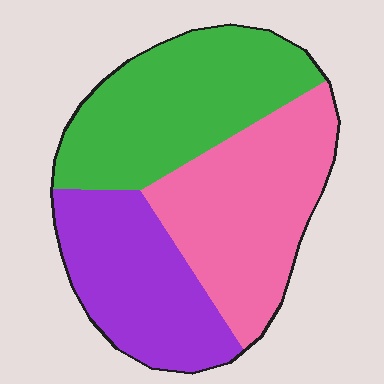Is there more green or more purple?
Green.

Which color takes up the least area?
Purple, at roughly 30%.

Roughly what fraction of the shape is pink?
Pink takes up between a quarter and a half of the shape.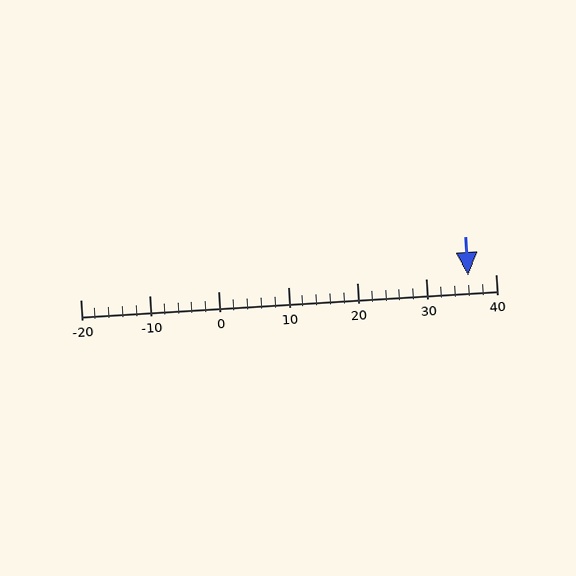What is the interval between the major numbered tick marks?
The major tick marks are spaced 10 units apart.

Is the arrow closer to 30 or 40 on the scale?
The arrow is closer to 40.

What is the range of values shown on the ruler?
The ruler shows values from -20 to 40.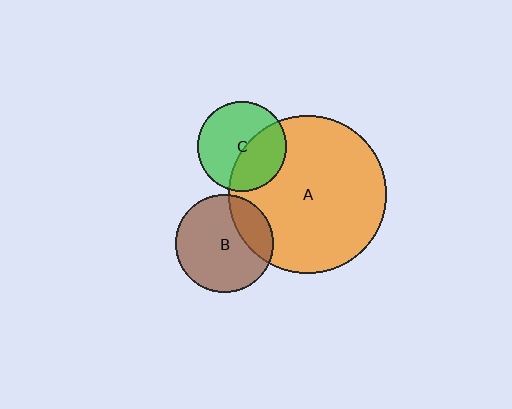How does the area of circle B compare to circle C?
Approximately 1.2 times.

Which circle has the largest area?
Circle A (orange).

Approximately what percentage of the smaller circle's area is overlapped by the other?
Approximately 40%.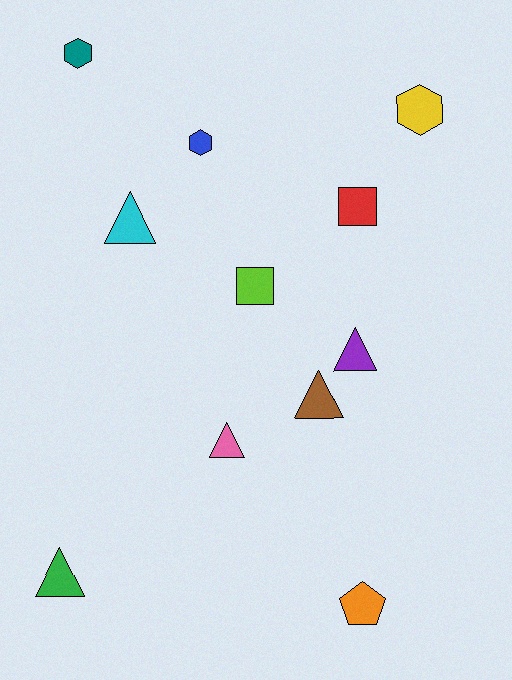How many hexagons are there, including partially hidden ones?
There are 3 hexagons.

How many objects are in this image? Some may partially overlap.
There are 11 objects.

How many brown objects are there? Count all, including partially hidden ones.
There is 1 brown object.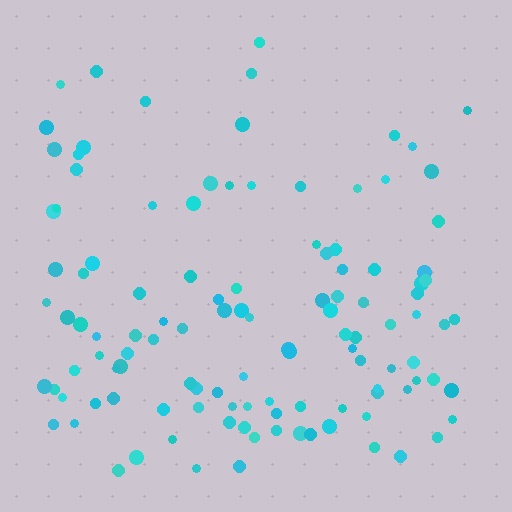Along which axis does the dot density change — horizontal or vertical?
Vertical.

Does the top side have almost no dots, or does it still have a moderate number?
Still a moderate number, just noticeably fewer than the bottom.